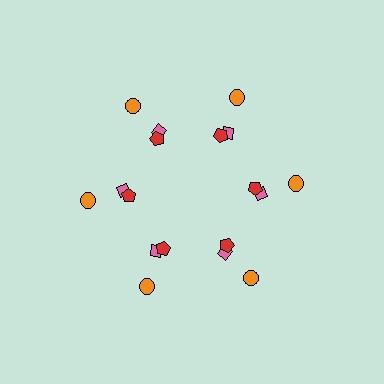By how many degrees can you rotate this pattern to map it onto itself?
The pattern maps onto itself every 60 degrees of rotation.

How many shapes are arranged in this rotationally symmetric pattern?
There are 18 shapes, arranged in 6 groups of 3.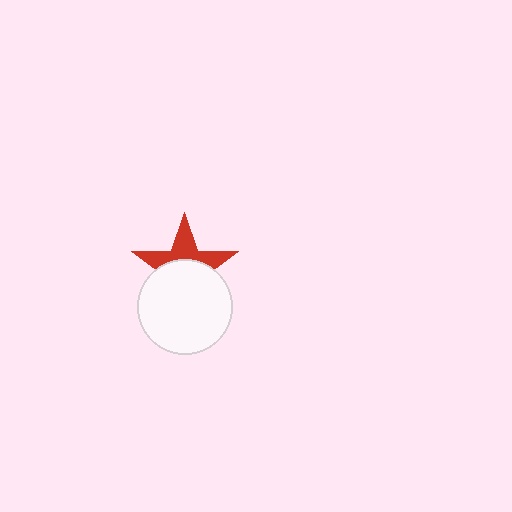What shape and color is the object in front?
The object in front is a white circle.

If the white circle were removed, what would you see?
You would see the complete red star.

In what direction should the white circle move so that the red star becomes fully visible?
The white circle should move down. That is the shortest direction to clear the overlap and leave the red star fully visible.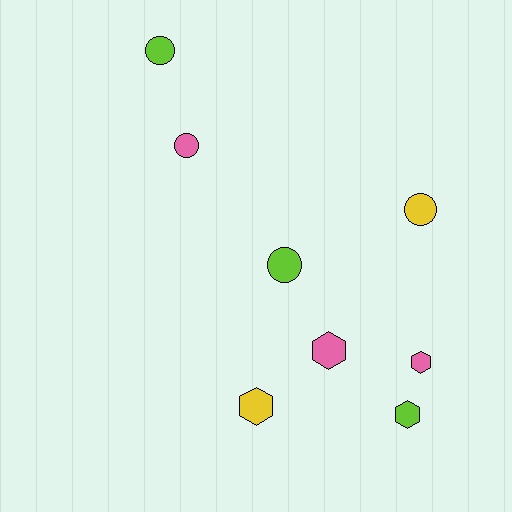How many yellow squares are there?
There are no yellow squares.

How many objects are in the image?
There are 8 objects.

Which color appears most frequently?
Pink, with 3 objects.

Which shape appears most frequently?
Hexagon, with 4 objects.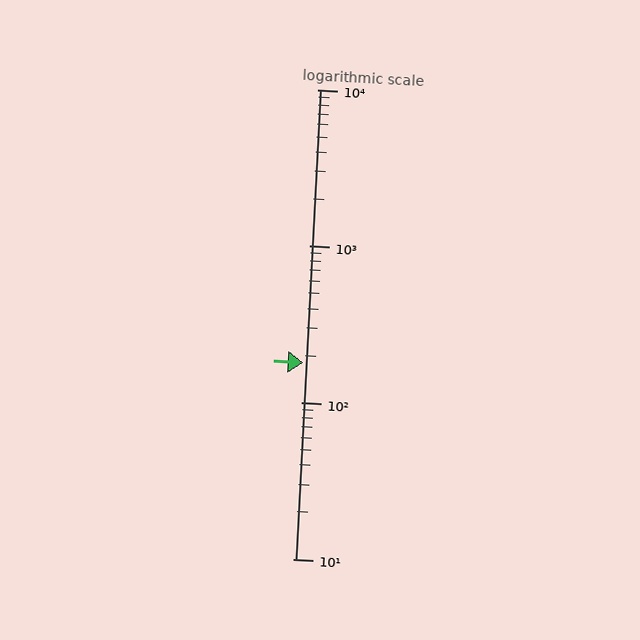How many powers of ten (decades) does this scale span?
The scale spans 3 decades, from 10 to 10000.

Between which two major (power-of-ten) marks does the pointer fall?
The pointer is between 100 and 1000.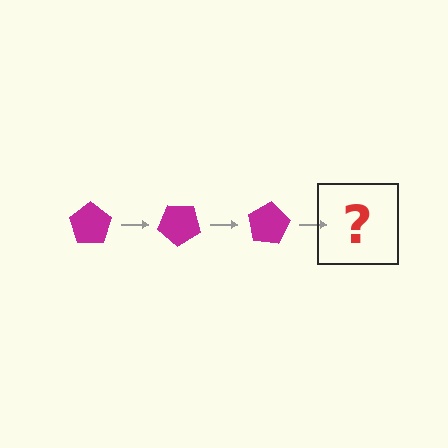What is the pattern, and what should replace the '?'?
The pattern is that the pentagon rotates 40 degrees each step. The '?' should be a magenta pentagon rotated 120 degrees.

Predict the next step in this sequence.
The next step is a magenta pentagon rotated 120 degrees.